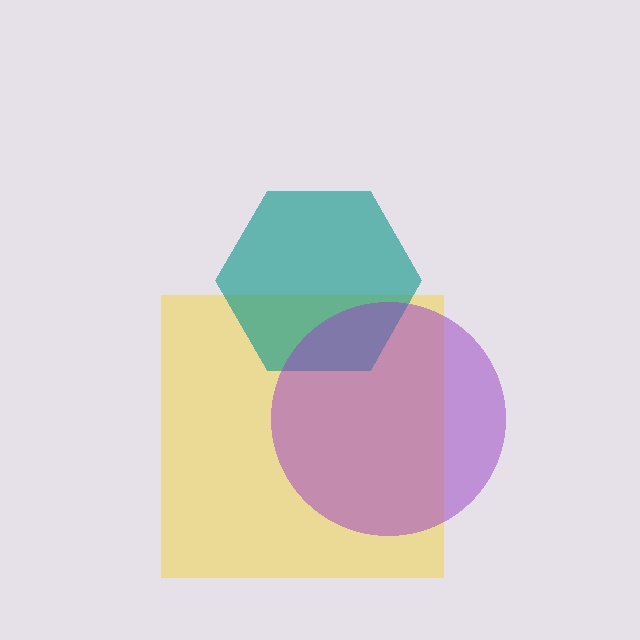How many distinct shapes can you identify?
There are 3 distinct shapes: a yellow square, a teal hexagon, a purple circle.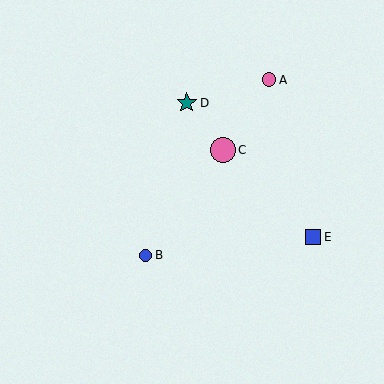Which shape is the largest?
The pink circle (labeled C) is the largest.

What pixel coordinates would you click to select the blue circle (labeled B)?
Click at (146, 255) to select the blue circle B.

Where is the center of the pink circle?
The center of the pink circle is at (223, 150).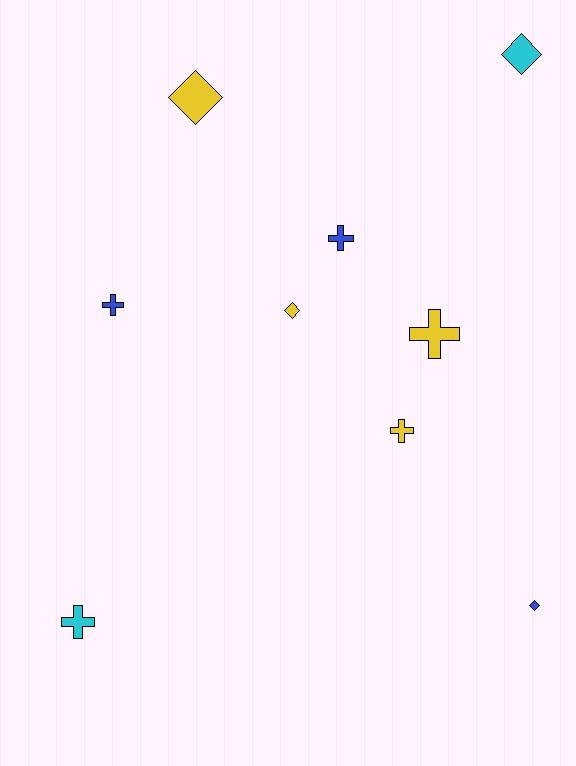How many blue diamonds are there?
There is 1 blue diamond.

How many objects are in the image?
There are 9 objects.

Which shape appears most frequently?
Cross, with 5 objects.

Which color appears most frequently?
Yellow, with 4 objects.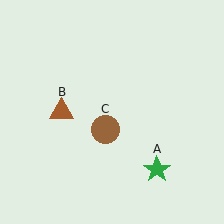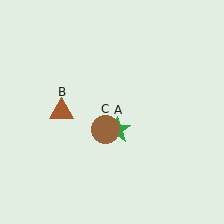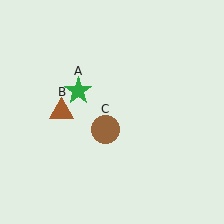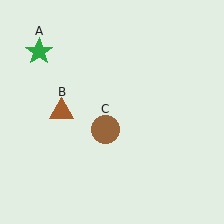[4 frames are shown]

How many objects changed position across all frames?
1 object changed position: green star (object A).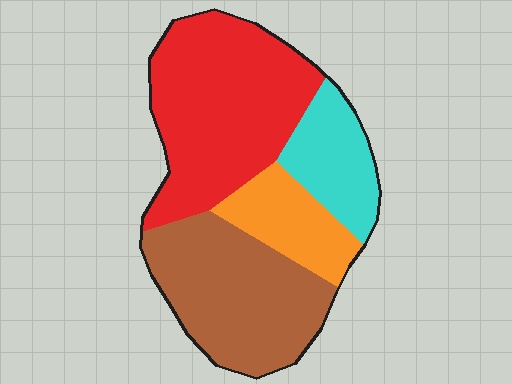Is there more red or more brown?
Red.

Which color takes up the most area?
Red, at roughly 40%.